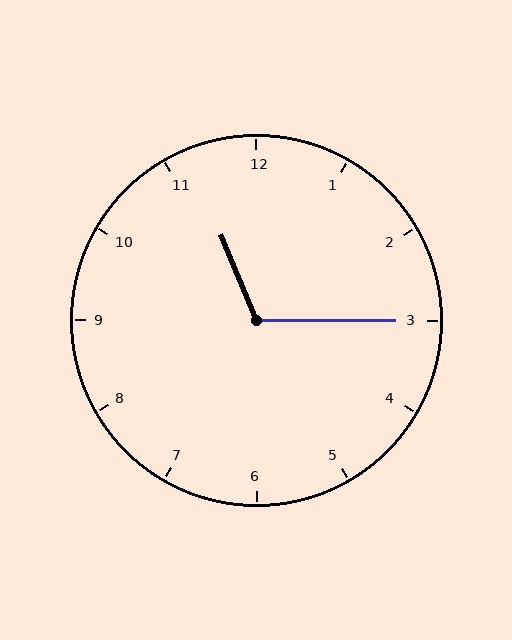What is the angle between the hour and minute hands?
Approximately 112 degrees.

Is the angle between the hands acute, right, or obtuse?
It is obtuse.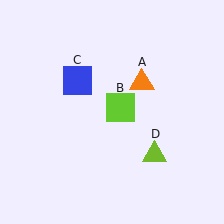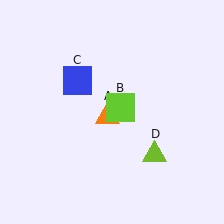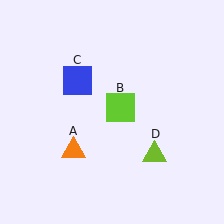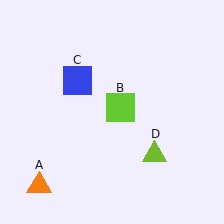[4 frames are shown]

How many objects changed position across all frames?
1 object changed position: orange triangle (object A).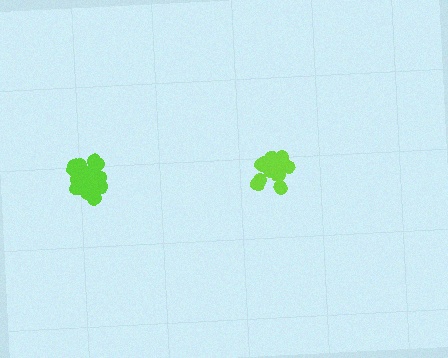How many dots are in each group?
Group 1: 21 dots, Group 2: 15 dots (36 total).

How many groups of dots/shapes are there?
There are 2 groups.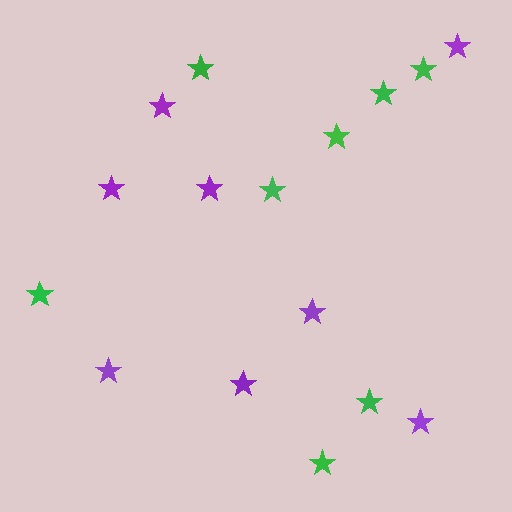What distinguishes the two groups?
There are 2 groups: one group of green stars (8) and one group of purple stars (8).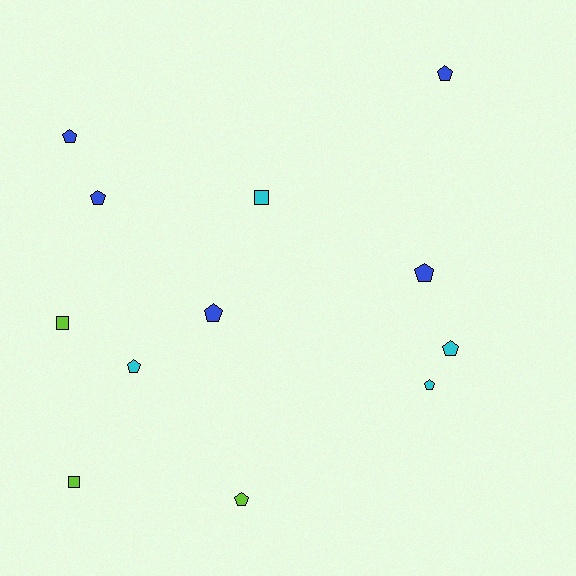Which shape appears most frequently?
Pentagon, with 9 objects.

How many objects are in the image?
There are 12 objects.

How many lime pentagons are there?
There is 1 lime pentagon.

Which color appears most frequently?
Blue, with 5 objects.